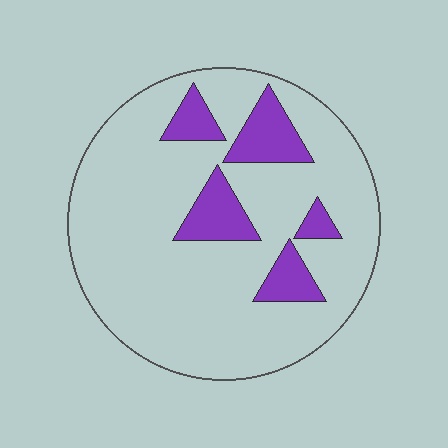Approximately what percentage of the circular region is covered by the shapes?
Approximately 15%.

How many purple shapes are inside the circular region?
5.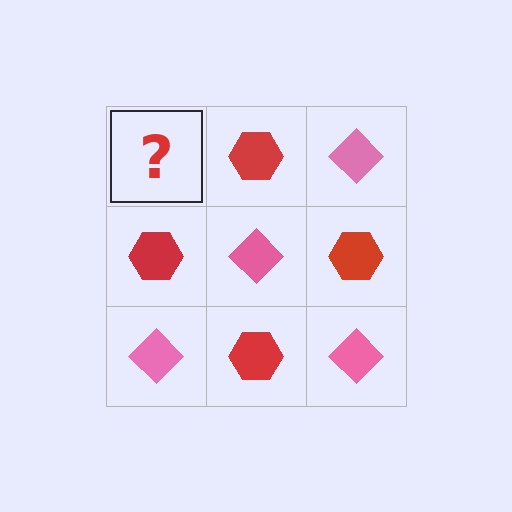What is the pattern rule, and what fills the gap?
The rule is that it alternates pink diamond and red hexagon in a checkerboard pattern. The gap should be filled with a pink diamond.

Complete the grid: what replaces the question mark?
The question mark should be replaced with a pink diamond.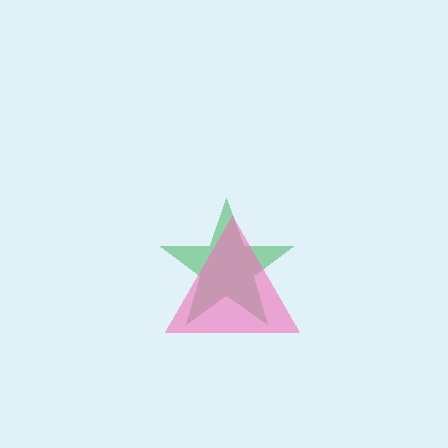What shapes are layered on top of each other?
The layered shapes are: a green star, a pink triangle.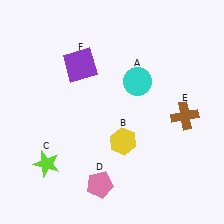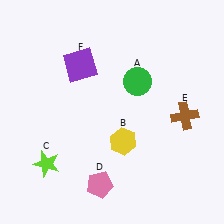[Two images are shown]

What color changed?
The circle (A) changed from cyan in Image 1 to green in Image 2.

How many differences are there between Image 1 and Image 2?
There is 1 difference between the two images.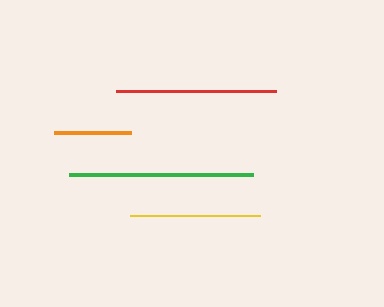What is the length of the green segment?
The green segment is approximately 184 pixels long.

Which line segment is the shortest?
The orange line is the shortest at approximately 77 pixels.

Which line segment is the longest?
The green line is the longest at approximately 184 pixels.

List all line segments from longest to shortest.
From longest to shortest: green, red, yellow, orange.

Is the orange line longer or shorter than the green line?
The green line is longer than the orange line.